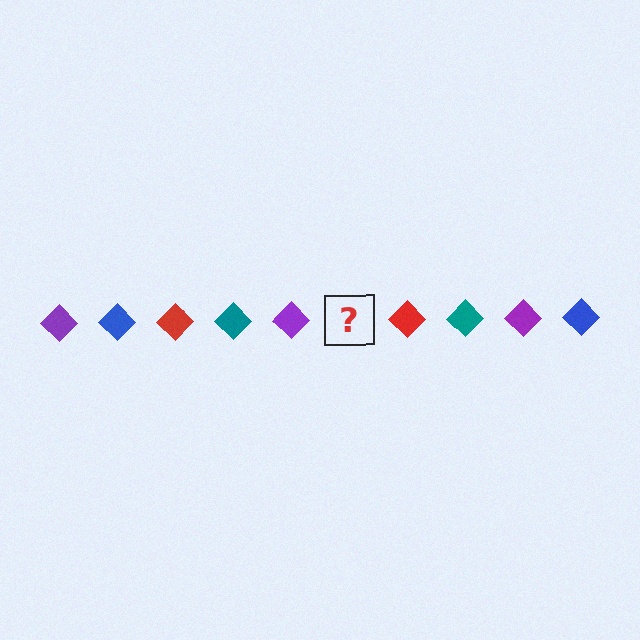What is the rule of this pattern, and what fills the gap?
The rule is that the pattern cycles through purple, blue, red, teal diamonds. The gap should be filled with a blue diamond.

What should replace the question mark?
The question mark should be replaced with a blue diamond.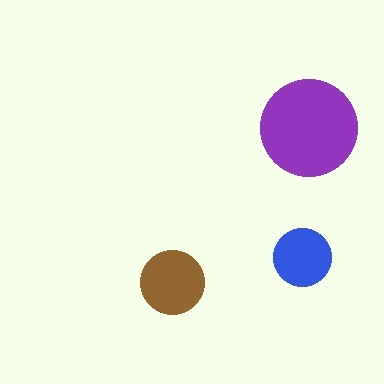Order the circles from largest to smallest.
the purple one, the brown one, the blue one.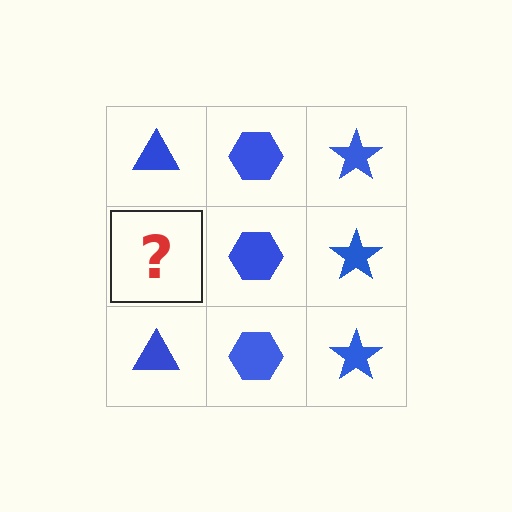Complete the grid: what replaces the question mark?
The question mark should be replaced with a blue triangle.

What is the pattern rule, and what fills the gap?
The rule is that each column has a consistent shape. The gap should be filled with a blue triangle.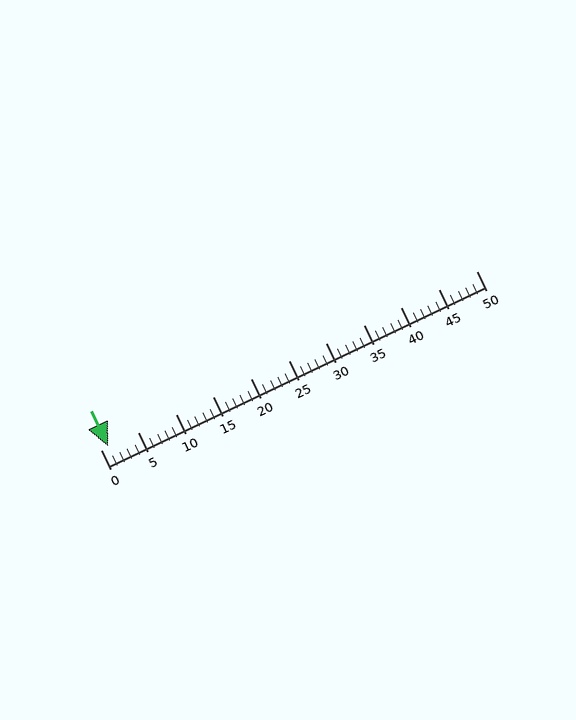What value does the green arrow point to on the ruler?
The green arrow points to approximately 1.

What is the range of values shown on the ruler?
The ruler shows values from 0 to 50.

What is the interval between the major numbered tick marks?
The major tick marks are spaced 5 units apart.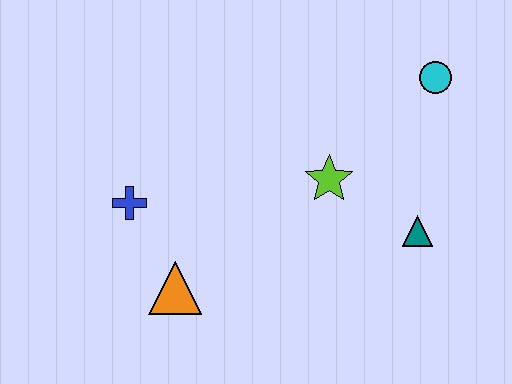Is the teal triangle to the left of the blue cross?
No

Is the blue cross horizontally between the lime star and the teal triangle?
No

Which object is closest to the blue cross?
The orange triangle is closest to the blue cross.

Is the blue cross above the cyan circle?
No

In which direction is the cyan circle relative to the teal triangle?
The cyan circle is above the teal triangle.